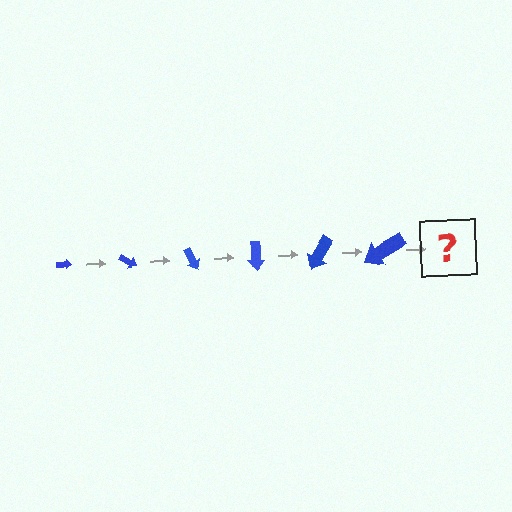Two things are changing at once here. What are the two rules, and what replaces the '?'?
The two rules are that the arrow grows larger each step and it rotates 30 degrees each step. The '?' should be an arrow, larger than the previous one and rotated 180 degrees from the start.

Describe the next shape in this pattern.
It should be an arrow, larger than the previous one and rotated 180 degrees from the start.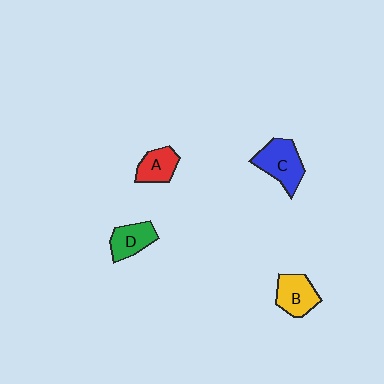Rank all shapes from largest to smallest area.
From largest to smallest: C (blue), B (yellow), D (green), A (red).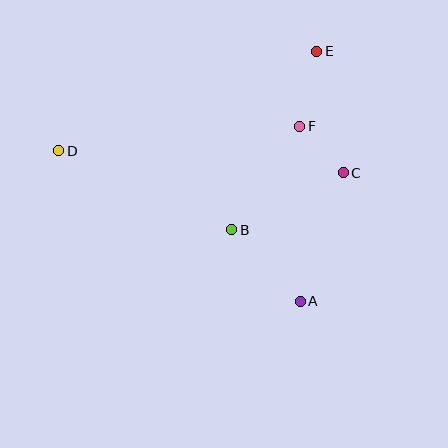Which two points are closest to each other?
Points C and F are closest to each other.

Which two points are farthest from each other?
Points C and D are farthest from each other.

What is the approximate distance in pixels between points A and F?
The distance between A and F is approximately 175 pixels.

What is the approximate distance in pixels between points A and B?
The distance between A and B is approximately 99 pixels.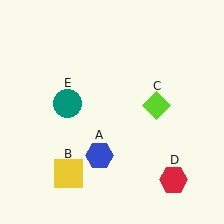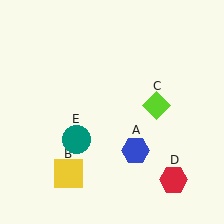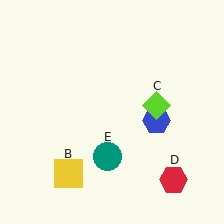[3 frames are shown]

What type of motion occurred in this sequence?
The blue hexagon (object A), teal circle (object E) rotated counterclockwise around the center of the scene.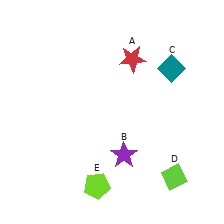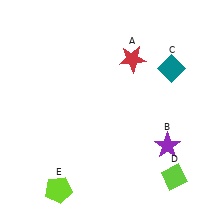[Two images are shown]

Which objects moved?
The objects that moved are: the purple star (B), the lime pentagon (E).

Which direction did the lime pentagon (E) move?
The lime pentagon (E) moved left.